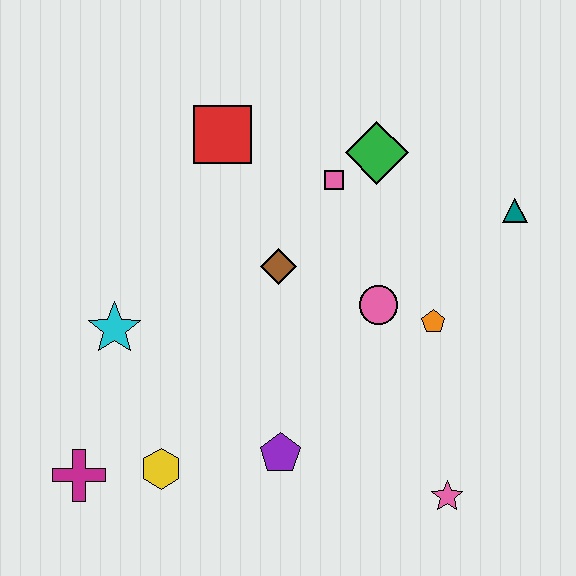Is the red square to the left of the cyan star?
No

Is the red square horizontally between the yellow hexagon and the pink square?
Yes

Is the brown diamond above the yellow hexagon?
Yes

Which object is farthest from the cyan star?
The teal triangle is farthest from the cyan star.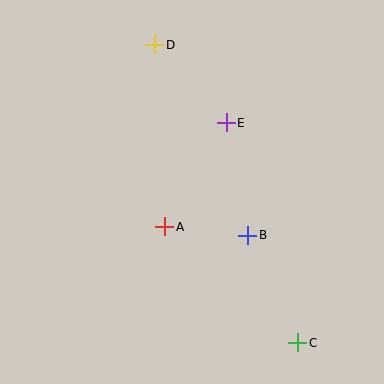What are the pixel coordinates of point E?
Point E is at (226, 123).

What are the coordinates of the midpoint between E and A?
The midpoint between E and A is at (195, 175).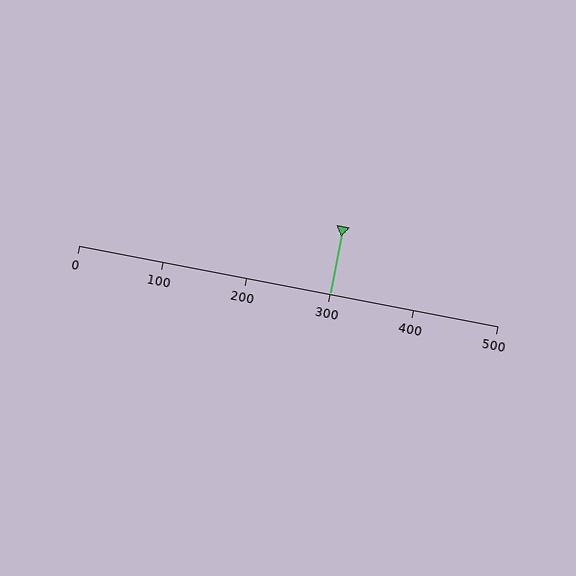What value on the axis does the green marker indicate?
The marker indicates approximately 300.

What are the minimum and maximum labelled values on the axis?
The axis runs from 0 to 500.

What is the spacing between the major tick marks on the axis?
The major ticks are spaced 100 apart.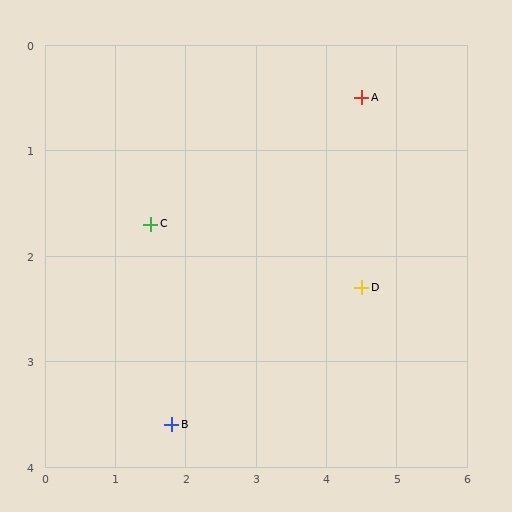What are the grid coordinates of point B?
Point B is at approximately (1.8, 3.6).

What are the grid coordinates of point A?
Point A is at approximately (4.5, 0.5).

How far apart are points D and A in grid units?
Points D and A are about 1.8 grid units apart.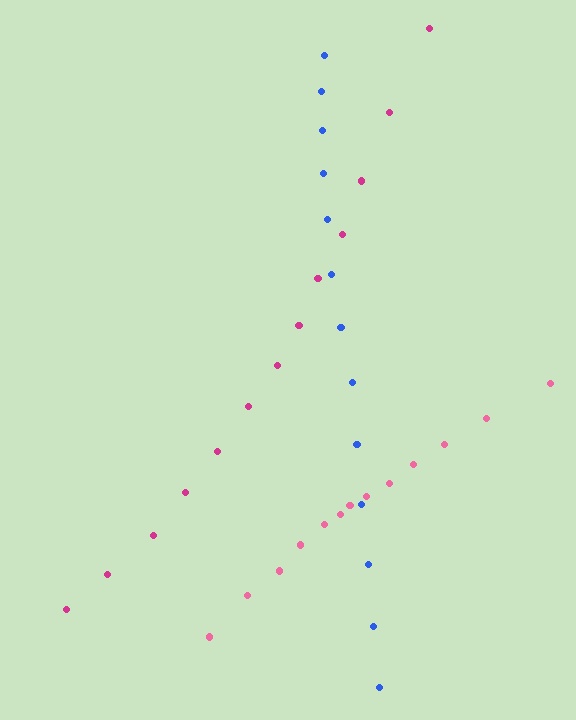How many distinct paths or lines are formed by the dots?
There are 3 distinct paths.